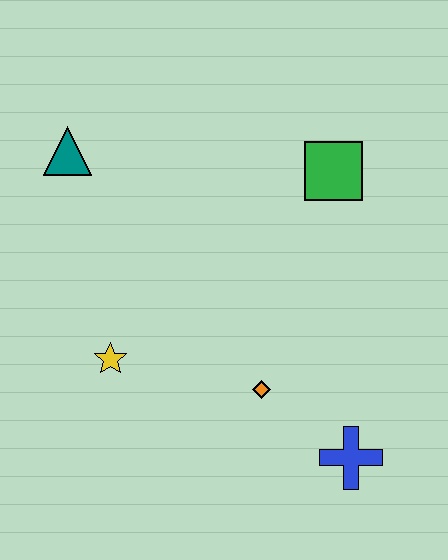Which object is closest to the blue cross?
The orange diamond is closest to the blue cross.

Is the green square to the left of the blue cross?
Yes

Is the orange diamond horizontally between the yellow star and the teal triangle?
No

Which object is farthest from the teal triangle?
The blue cross is farthest from the teal triangle.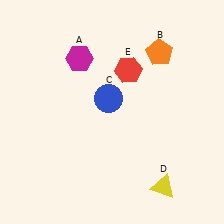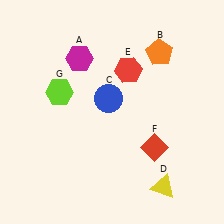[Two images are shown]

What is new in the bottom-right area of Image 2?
A red diamond (F) was added in the bottom-right area of Image 2.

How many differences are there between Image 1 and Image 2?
There are 2 differences between the two images.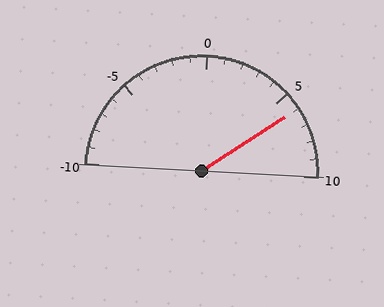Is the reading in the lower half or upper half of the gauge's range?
The reading is in the upper half of the range (-10 to 10).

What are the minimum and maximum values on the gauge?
The gauge ranges from -10 to 10.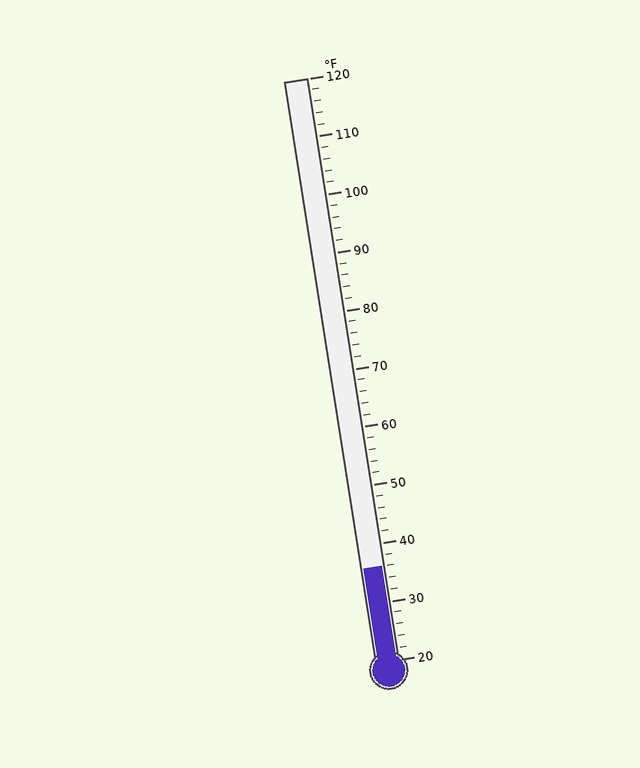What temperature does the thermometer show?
The thermometer shows approximately 36°F.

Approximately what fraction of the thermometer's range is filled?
The thermometer is filled to approximately 15% of its range.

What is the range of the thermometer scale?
The thermometer scale ranges from 20°F to 120°F.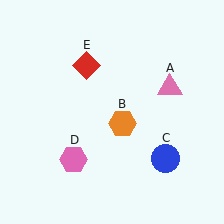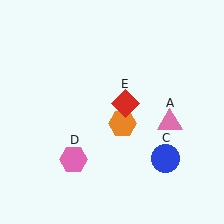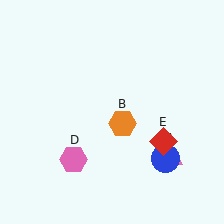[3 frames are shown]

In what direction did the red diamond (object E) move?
The red diamond (object E) moved down and to the right.